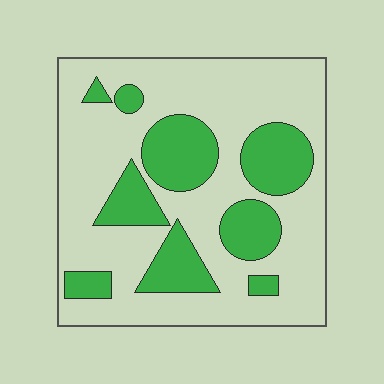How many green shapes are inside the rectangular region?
9.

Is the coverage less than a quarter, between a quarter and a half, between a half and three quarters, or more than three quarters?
Between a quarter and a half.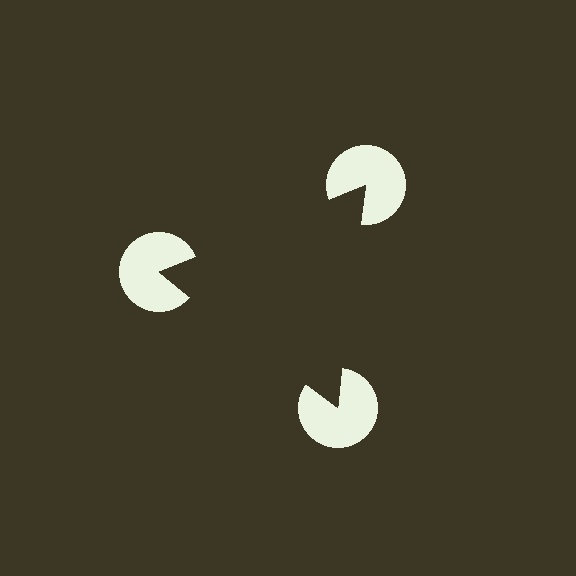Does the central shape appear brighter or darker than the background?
It typically appears slightly darker than the background, even though no actual brightness change is drawn.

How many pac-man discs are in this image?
There are 3 — one at each vertex of the illusory triangle.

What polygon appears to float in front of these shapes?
An illusory triangle — its edges are inferred from the aligned wedge cuts in the pac-man discs, not physically drawn.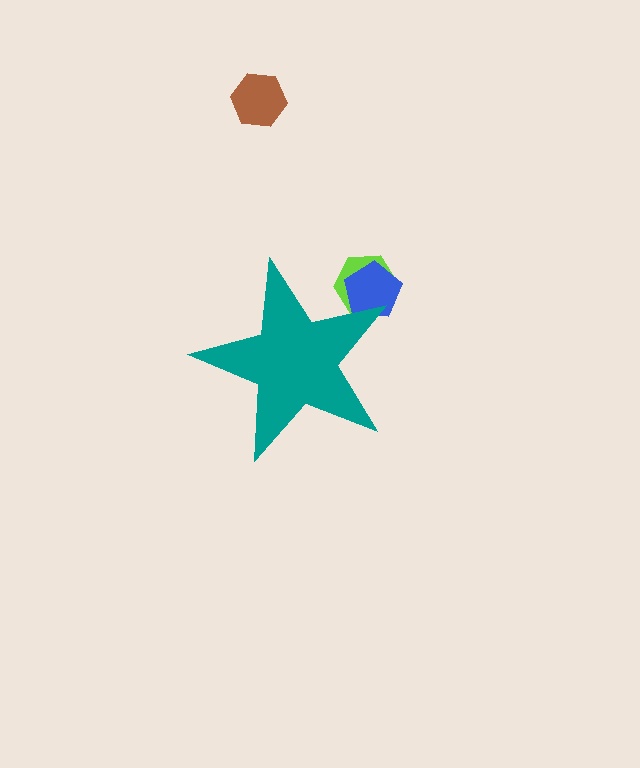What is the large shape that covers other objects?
A teal star.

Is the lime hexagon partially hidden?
Yes, the lime hexagon is partially hidden behind the teal star.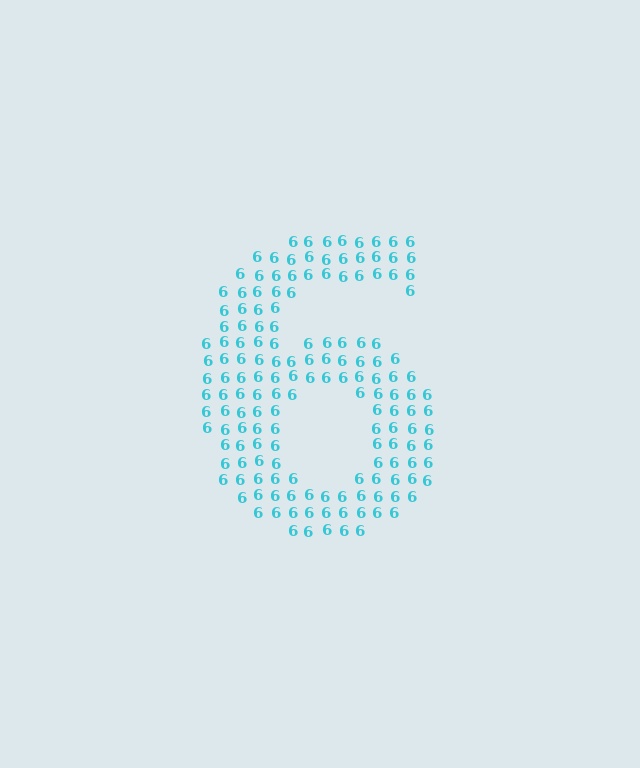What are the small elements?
The small elements are digit 6's.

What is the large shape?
The large shape is the digit 6.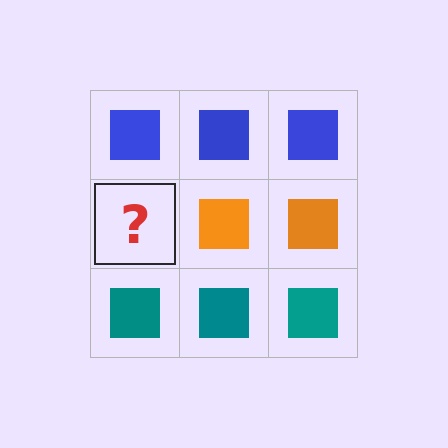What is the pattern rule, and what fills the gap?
The rule is that each row has a consistent color. The gap should be filled with an orange square.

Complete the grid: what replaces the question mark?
The question mark should be replaced with an orange square.